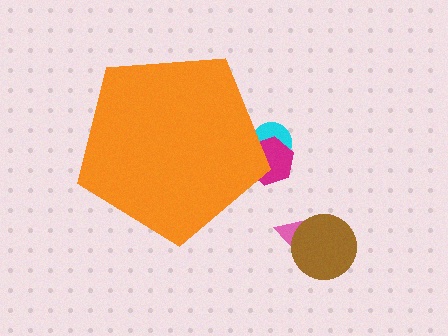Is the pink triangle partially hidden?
No, the pink triangle is fully visible.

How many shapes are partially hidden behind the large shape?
2 shapes are partially hidden.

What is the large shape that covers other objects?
An orange pentagon.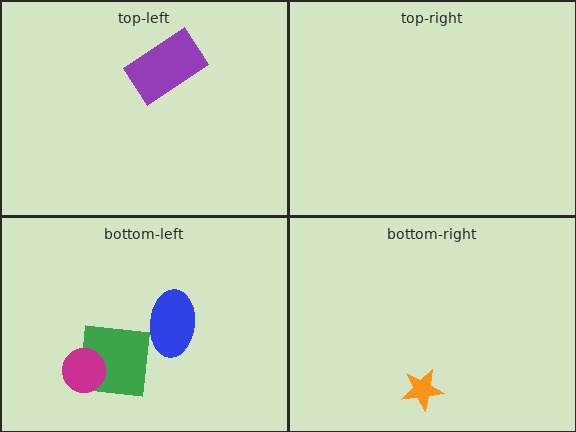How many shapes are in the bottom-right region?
1.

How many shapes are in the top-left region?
1.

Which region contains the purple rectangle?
The top-left region.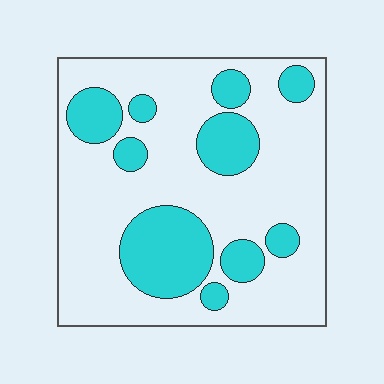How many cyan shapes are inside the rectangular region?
10.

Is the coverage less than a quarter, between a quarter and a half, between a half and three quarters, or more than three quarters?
Between a quarter and a half.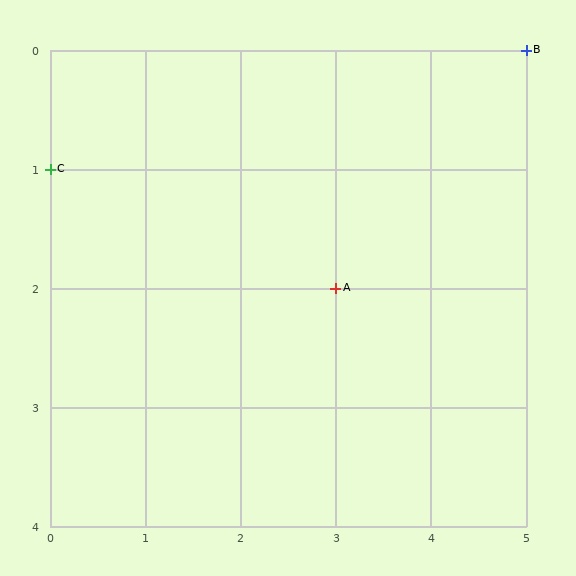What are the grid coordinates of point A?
Point A is at grid coordinates (3, 2).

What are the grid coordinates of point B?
Point B is at grid coordinates (5, 0).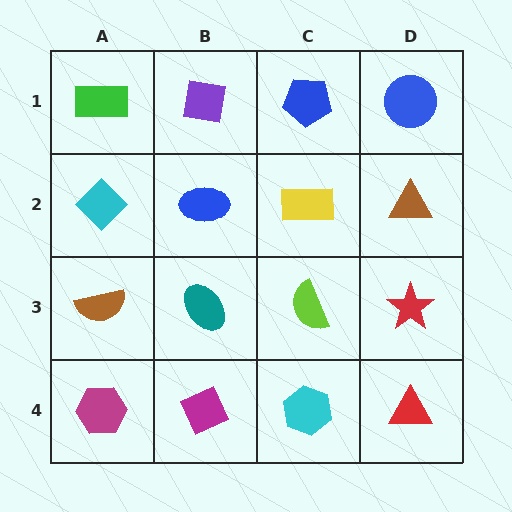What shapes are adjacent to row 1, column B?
A blue ellipse (row 2, column B), a green rectangle (row 1, column A), a blue pentagon (row 1, column C).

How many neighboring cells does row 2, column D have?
3.